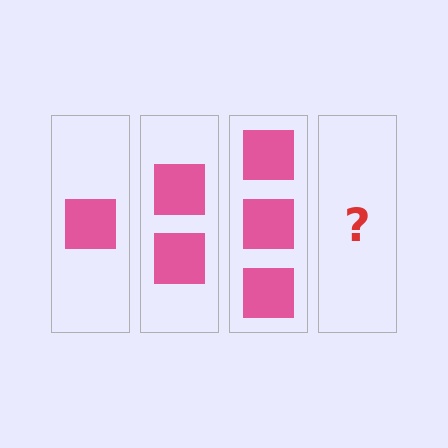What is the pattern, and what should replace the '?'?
The pattern is that each step adds one more square. The '?' should be 4 squares.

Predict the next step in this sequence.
The next step is 4 squares.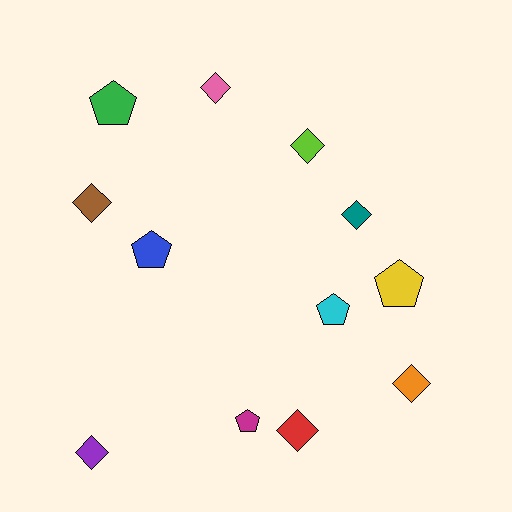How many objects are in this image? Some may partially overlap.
There are 12 objects.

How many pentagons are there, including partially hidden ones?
There are 5 pentagons.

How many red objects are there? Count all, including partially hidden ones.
There is 1 red object.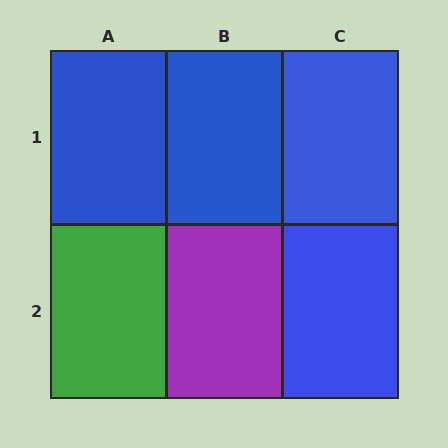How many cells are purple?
1 cell is purple.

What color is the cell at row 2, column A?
Green.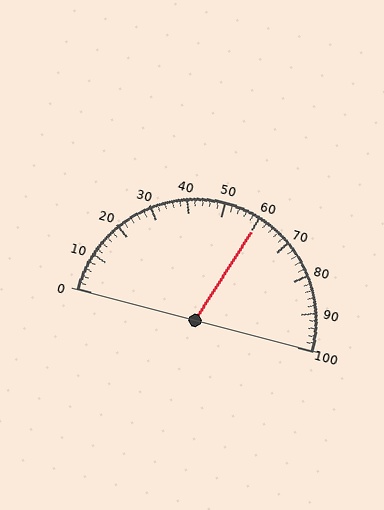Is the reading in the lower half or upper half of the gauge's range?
The reading is in the upper half of the range (0 to 100).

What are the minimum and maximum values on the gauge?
The gauge ranges from 0 to 100.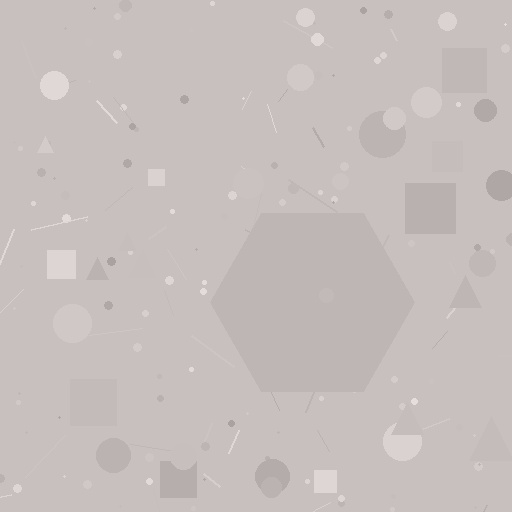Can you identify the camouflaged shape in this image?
The camouflaged shape is a hexagon.